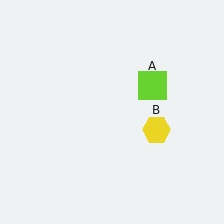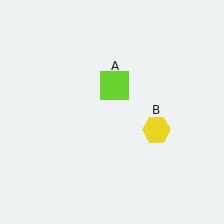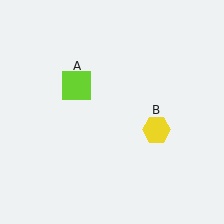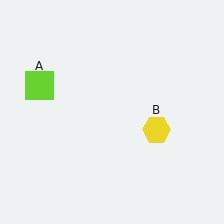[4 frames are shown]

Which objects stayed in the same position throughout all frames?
Yellow hexagon (object B) remained stationary.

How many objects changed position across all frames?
1 object changed position: lime square (object A).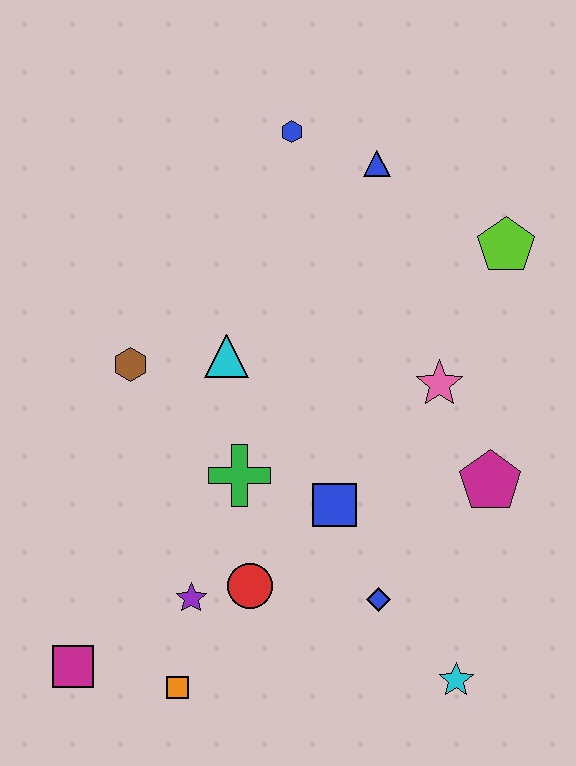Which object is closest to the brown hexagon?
The cyan triangle is closest to the brown hexagon.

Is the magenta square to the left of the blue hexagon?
Yes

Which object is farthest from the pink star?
The magenta square is farthest from the pink star.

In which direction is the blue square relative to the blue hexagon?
The blue square is below the blue hexagon.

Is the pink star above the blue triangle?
No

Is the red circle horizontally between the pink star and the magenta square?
Yes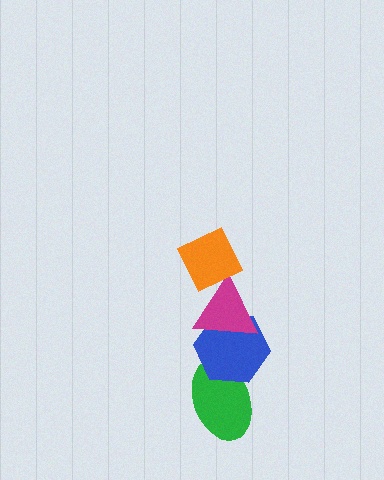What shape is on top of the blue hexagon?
The magenta triangle is on top of the blue hexagon.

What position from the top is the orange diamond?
The orange diamond is 1st from the top.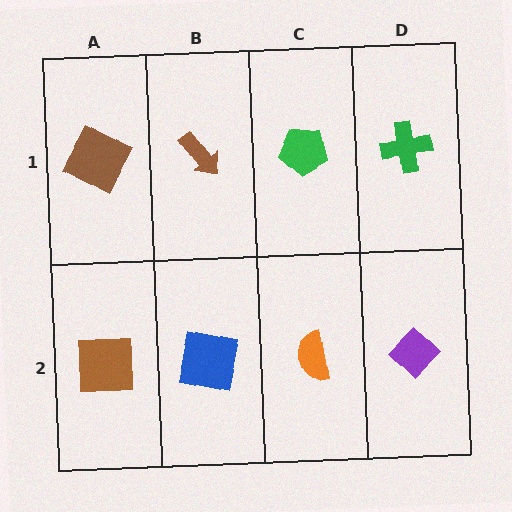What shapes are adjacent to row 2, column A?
A brown square (row 1, column A), a blue square (row 2, column B).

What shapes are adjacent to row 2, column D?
A green cross (row 1, column D), an orange semicircle (row 2, column C).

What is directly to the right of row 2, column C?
A purple diamond.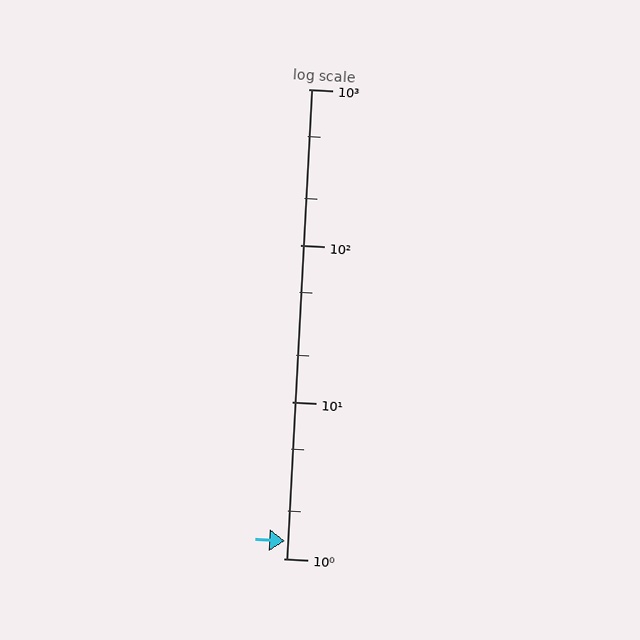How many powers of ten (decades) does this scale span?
The scale spans 3 decades, from 1 to 1000.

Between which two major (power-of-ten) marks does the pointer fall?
The pointer is between 1 and 10.